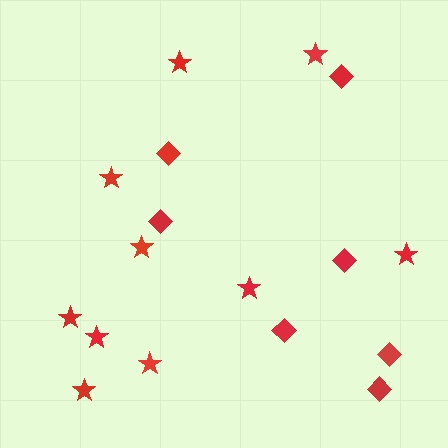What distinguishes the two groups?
There are 2 groups: one group of diamonds (7) and one group of stars (10).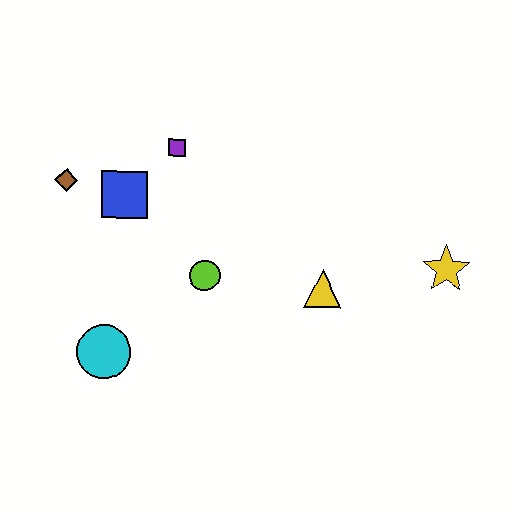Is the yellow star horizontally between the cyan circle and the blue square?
No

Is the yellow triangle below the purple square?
Yes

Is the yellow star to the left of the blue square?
No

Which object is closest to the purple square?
The blue square is closest to the purple square.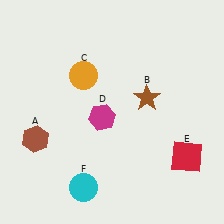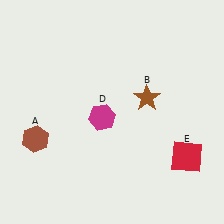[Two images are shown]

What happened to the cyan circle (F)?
The cyan circle (F) was removed in Image 2. It was in the bottom-left area of Image 1.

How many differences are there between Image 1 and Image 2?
There are 2 differences between the two images.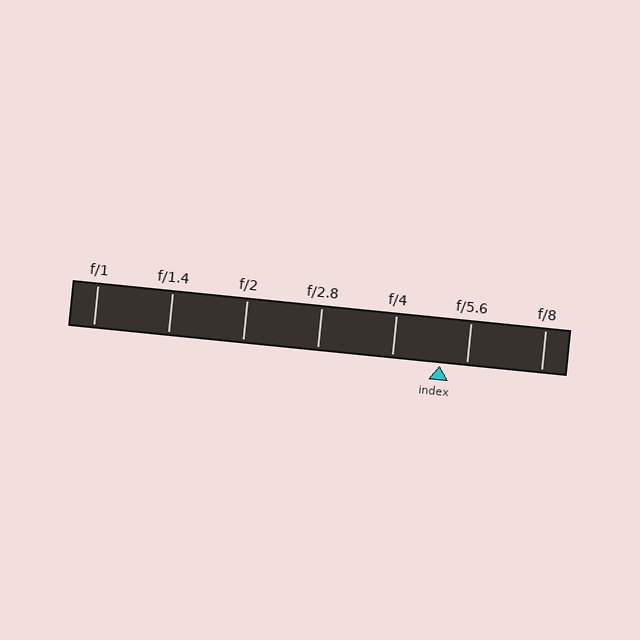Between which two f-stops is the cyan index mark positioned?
The index mark is between f/4 and f/5.6.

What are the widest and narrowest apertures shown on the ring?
The widest aperture shown is f/1 and the narrowest is f/8.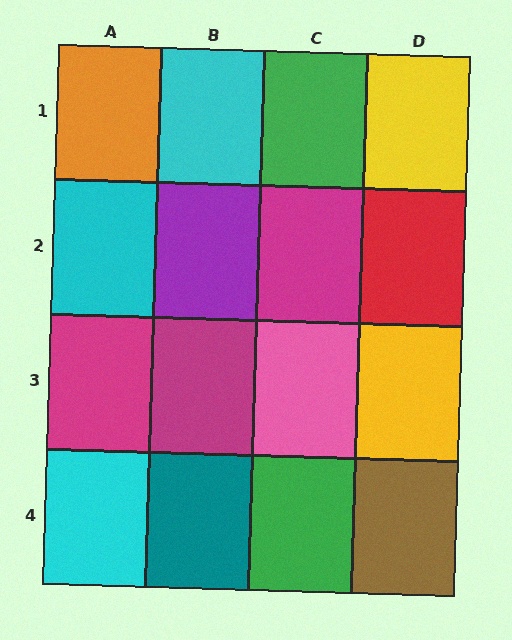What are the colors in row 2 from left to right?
Cyan, purple, magenta, red.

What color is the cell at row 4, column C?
Green.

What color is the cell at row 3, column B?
Magenta.